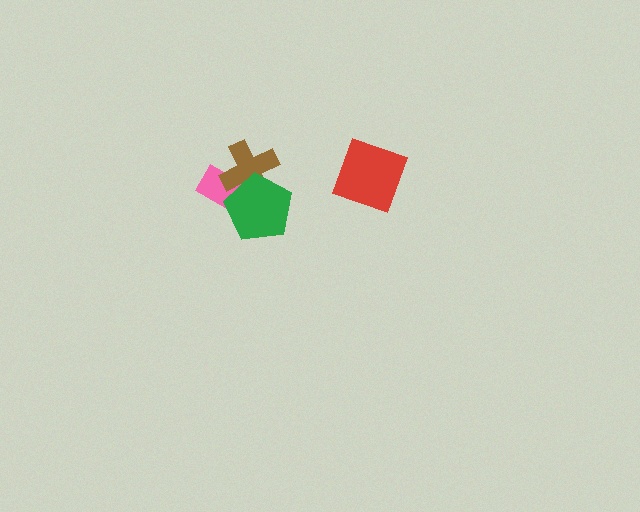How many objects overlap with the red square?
0 objects overlap with the red square.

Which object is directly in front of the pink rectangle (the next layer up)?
The brown cross is directly in front of the pink rectangle.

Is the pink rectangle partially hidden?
Yes, it is partially covered by another shape.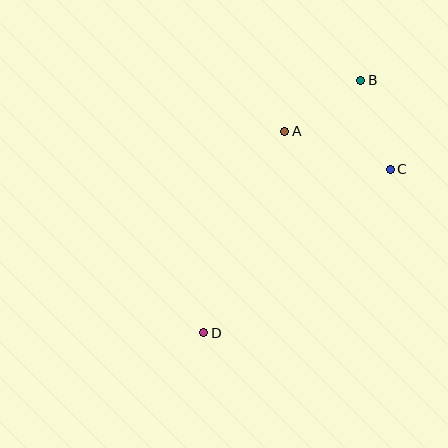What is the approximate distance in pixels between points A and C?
The distance between A and C is approximately 112 pixels.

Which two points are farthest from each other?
Points B and D are farthest from each other.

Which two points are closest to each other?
Points A and B are closest to each other.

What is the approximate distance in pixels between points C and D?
The distance between C and D is approximately 248 pixels.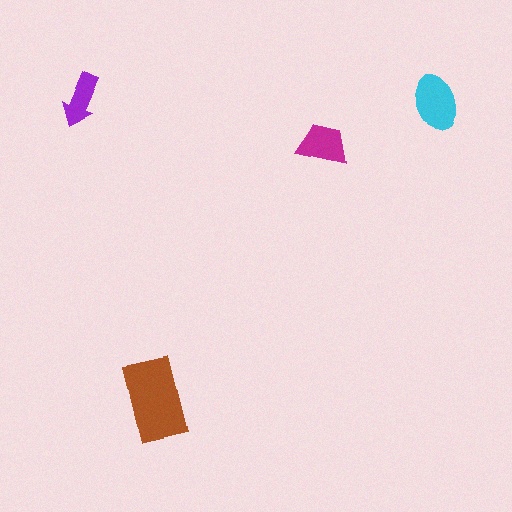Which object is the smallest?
The purple arrow.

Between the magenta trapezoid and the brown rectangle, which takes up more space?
The brown rectangle.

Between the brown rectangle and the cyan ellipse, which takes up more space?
The brown rectangle.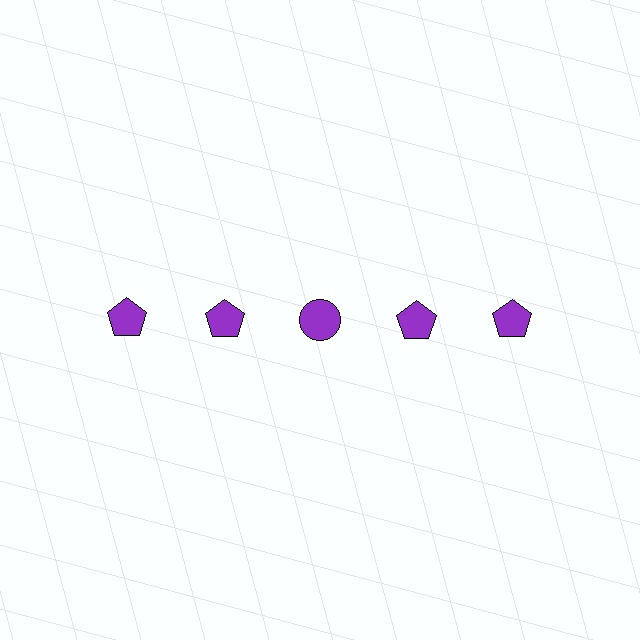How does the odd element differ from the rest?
It has a different shape: circle instead of pentagon.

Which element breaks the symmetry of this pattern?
The purple circle in the top row, center column breaks the symmetry. All other shapes are purple pentagons.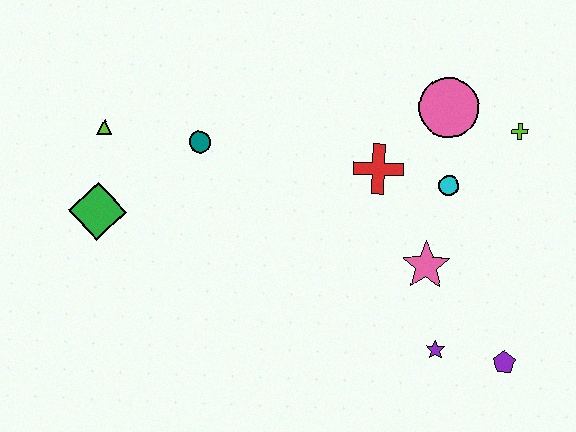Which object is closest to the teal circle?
The lime triangle is closest to the teal circle.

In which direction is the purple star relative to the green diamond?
The purple star is to the right of the green diamond.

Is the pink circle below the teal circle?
No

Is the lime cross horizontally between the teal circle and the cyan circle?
No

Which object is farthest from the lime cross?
The green diamond is farthest from the lime cross.